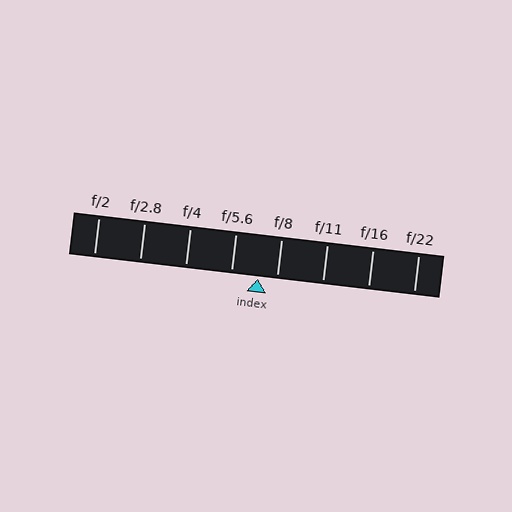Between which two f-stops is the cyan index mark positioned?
The index mark is between f/5.6 and f/8.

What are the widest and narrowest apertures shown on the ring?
The widest aperture shown is f/2 and the narrowest is f/22.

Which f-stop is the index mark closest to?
The index mark is closest to f/8.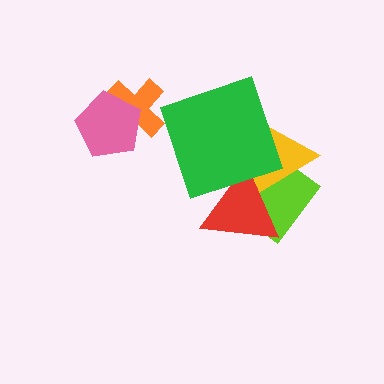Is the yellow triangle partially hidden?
Yes, it is partially covered by another shape.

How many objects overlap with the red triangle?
3 objects overlap with the red triangle.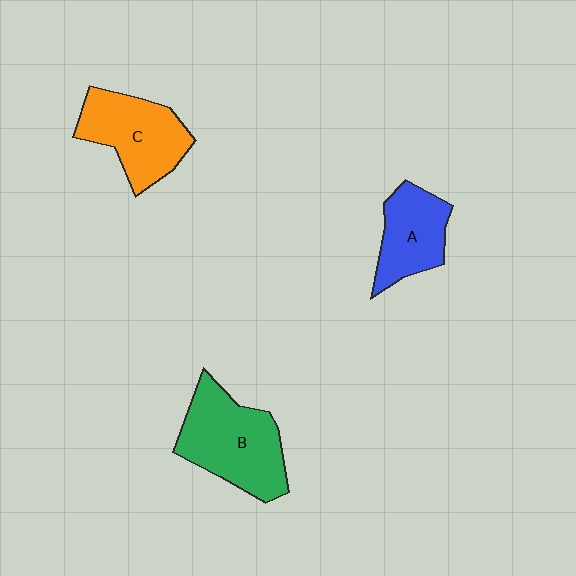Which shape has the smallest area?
Shape A (blue).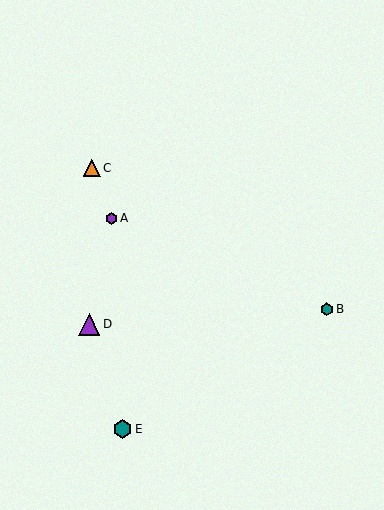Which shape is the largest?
The purple triangle (labeled D) is the largest.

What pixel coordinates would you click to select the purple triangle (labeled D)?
Click at (89, 324) to select the purple triangle D.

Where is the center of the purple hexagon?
The center of the purple hexagon is at (111, 218).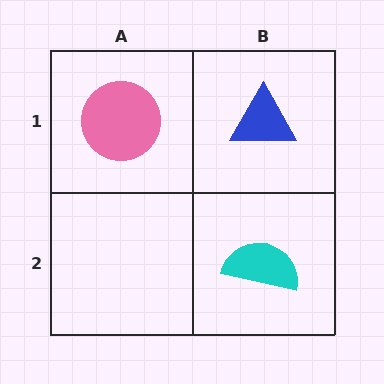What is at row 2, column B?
A cyan semicircle.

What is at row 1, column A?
A pink circle.